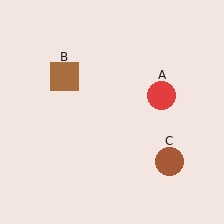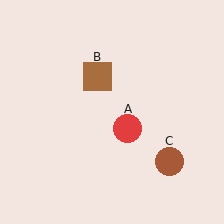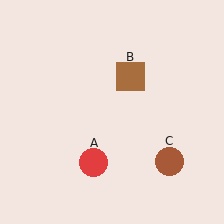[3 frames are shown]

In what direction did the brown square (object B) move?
The brown square (object B) moved right.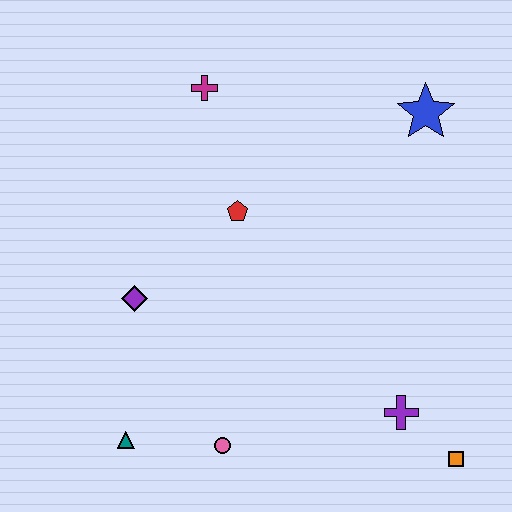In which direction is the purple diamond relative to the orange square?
The purple diamond is to the left of the orange square.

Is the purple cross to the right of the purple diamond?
Yes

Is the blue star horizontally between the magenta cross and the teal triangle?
No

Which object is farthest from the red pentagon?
The orange square is farthest from the red pentagon.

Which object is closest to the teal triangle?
The pink circle is closest to the teal triangle.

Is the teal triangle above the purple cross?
No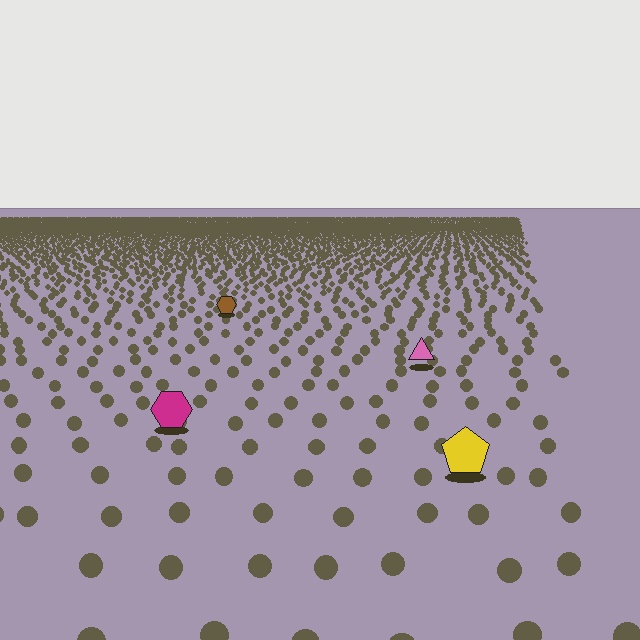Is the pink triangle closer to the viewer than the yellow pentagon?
No. The yellow pentagon is closer — you can tell from the texture gradient: the ground texture is coarser near it.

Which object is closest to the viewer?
The yellow pentagon is closest. The texture marks near it are larger and more spread out.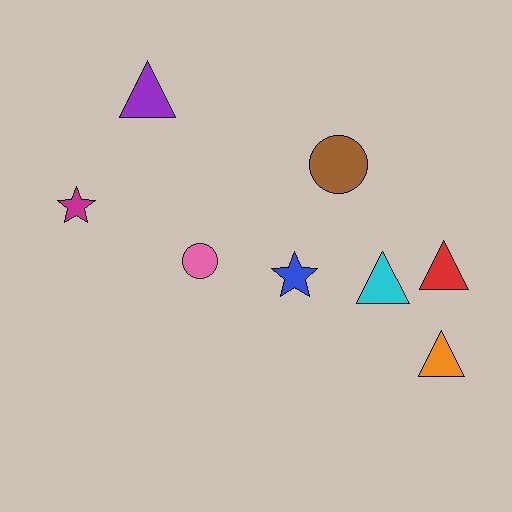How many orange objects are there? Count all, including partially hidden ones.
There is 1 orange object.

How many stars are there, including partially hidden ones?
There are 2 stars.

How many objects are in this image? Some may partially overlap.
There are 8 objects.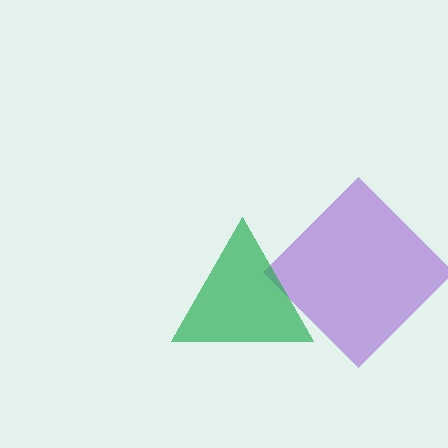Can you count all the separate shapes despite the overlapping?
Yes, there are 2 separate shapes.